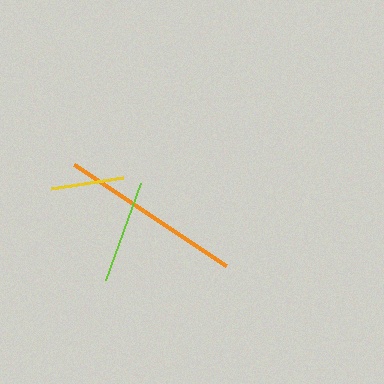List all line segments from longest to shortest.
From longest to shortest: orange, lime, yellow.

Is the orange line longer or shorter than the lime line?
The orange line is longer than the lime line.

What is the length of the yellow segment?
The yellow segment is approximately 73 pixels long.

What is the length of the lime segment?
The lime segment is approximately 104 pixels long.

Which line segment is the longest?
The orange line is the longest at approximately 184 pixels.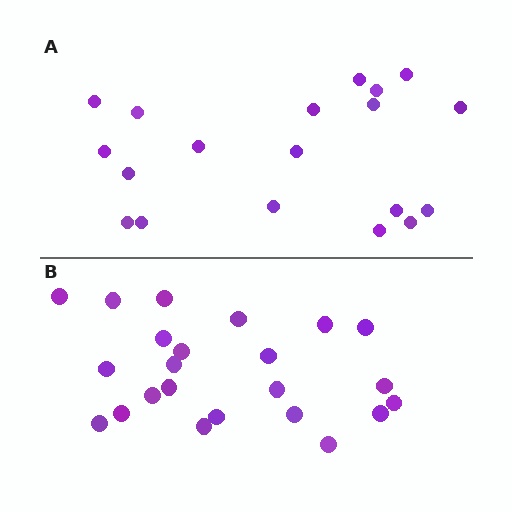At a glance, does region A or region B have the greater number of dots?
Region B (the bottom region) has more dots.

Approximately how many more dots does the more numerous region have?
Region B has about 4 more dots than region A.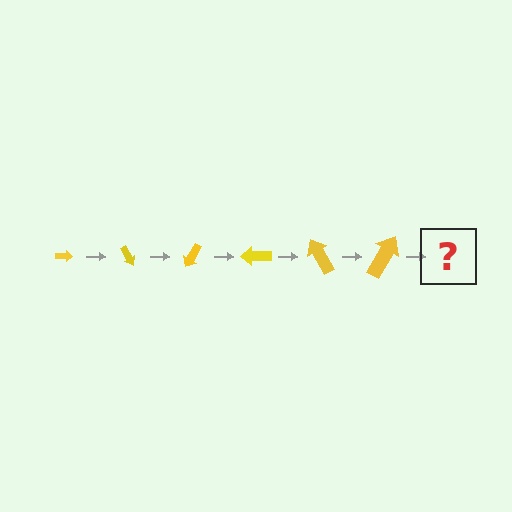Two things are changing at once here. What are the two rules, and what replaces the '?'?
The two rules are that the arrow grows larger each step and it rotates 60 degrees each step. The '?' should be an arrow, larger than the previous one and rotated 360 degrees from the start.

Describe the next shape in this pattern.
It should be an arrow, larger than the previous one and rotated 360 degrees from the start.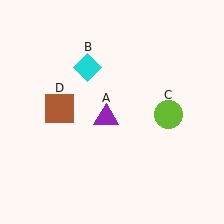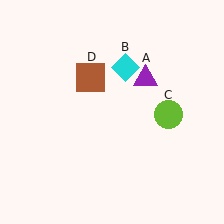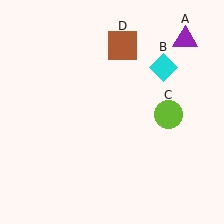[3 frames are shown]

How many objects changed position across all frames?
3 objects changed position: purple triangle (object A), cyan diamond (object B), brown square (object D).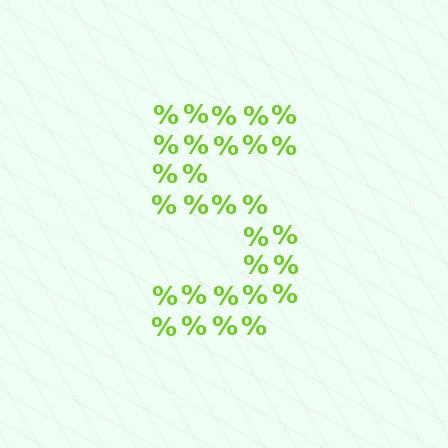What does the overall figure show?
The overall figure shows the digit 5.